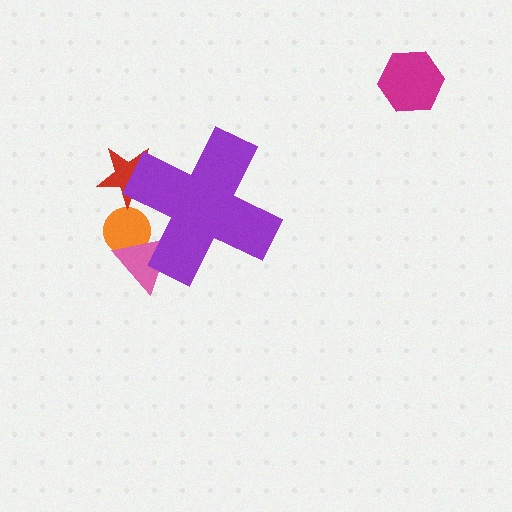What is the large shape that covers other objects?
A purple cross.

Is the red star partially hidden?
Yes, the red star is partially hidden behind the purple cross.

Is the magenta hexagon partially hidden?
No, the magenta hexagon is fully visible.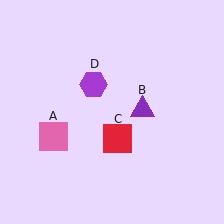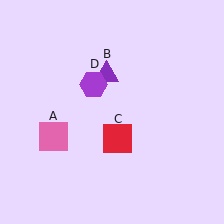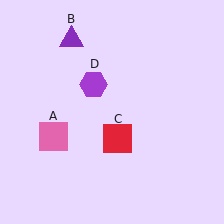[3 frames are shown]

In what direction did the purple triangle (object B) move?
The purple triangle (object B) moved up and to the left.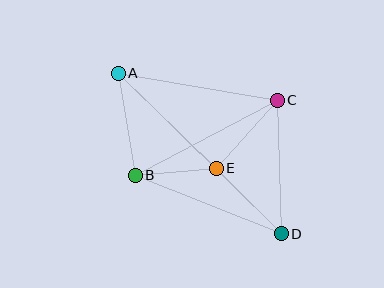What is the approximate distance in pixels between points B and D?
The distance between B and D is approximately 157 pixels.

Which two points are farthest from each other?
Points A and D are farthest from each other.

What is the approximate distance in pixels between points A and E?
The distance between A and E is approximately 136 pixels.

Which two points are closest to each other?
Points B and E are closest to each other.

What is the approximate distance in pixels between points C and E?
The distance between C and E is approximately 92 pixels.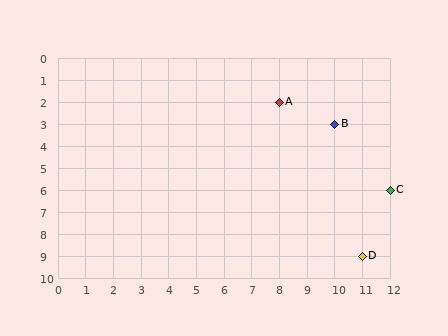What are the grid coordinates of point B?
Point B is at grid coordinates (10, 3).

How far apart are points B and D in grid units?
Points B and D are 1 column and 6 rows apart (about 6.1 grid units diagonally).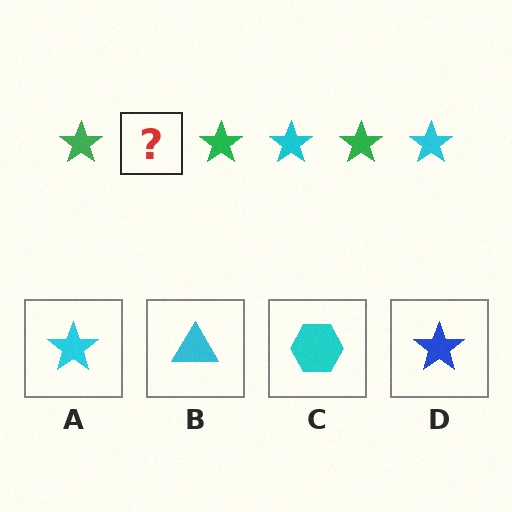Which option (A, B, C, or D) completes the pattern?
A.